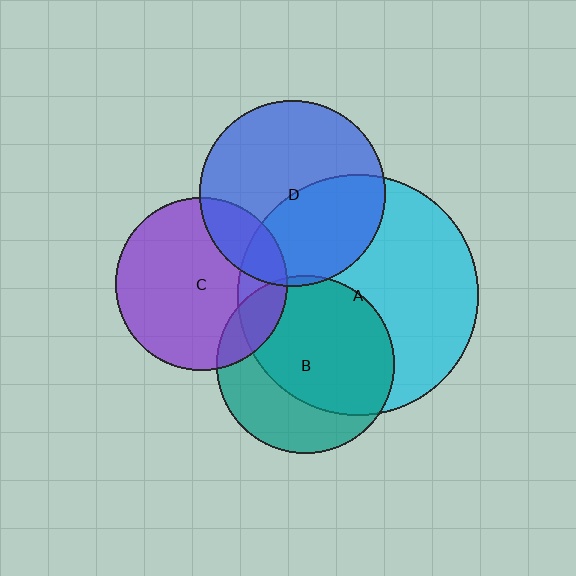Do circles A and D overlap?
Yes.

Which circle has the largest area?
Circle A (cyan).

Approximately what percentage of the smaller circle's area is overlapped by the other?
Approximately 40%.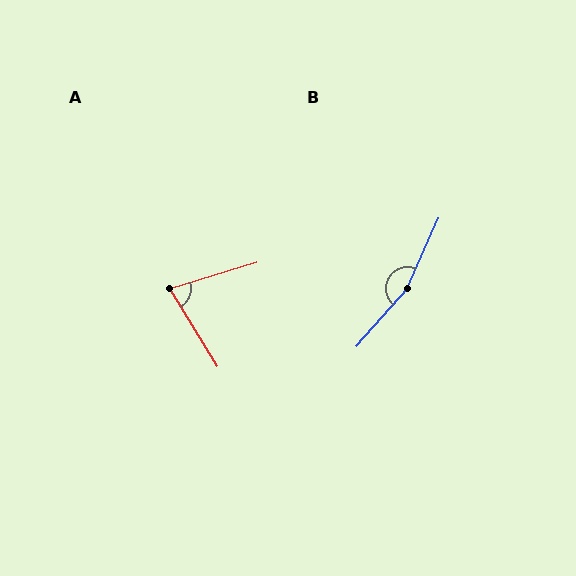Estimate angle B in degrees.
Approximately 162 degrees.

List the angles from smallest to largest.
A (75°), B (162°).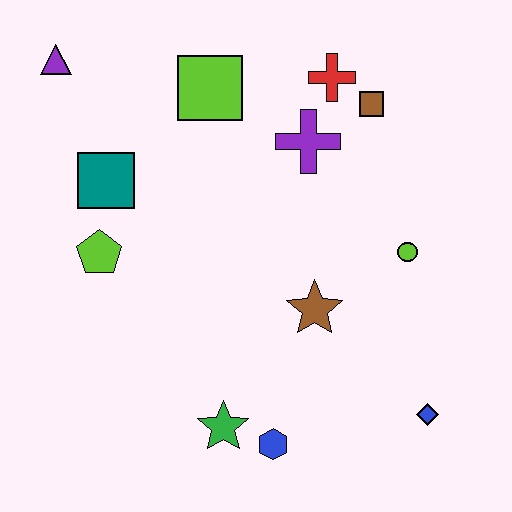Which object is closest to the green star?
The blue hexagon is closest to the green star.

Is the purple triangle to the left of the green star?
Yes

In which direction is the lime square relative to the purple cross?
The lime square is to the left of the purple cross.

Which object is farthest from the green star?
The purple triangle is farthest from the green star.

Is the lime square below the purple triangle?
Yes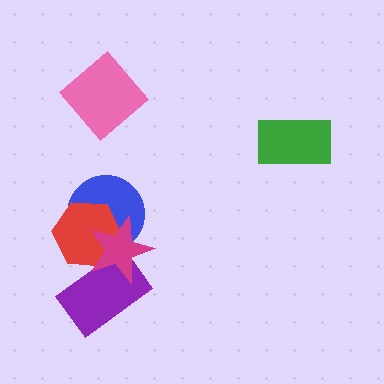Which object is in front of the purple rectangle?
The magenta star is in front of the purple rectangle.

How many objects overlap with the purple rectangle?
2 objects overlap with the purple rectangle.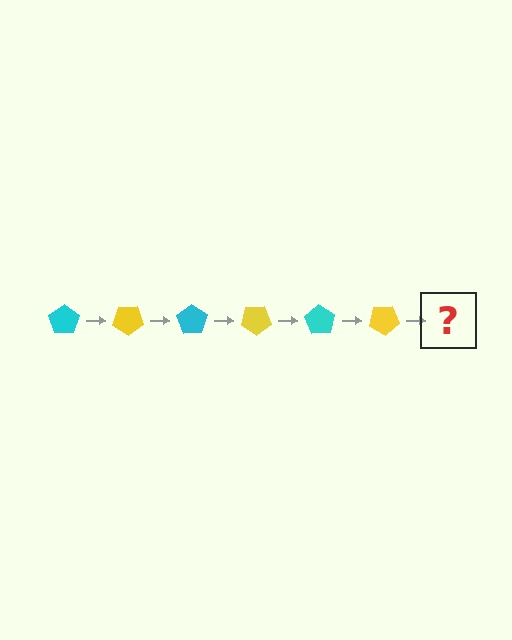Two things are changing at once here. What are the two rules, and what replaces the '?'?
The two rules are that it rotates 35 degrees each step and the color cycles through cyan and yellow. The '?' should be a cyan pentagon, rotated 210 degrees from the start.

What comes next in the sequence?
The next element should be a cyan pentagon, rotated 210 degrees from the start.